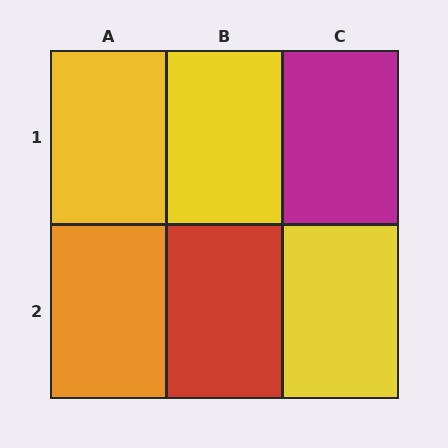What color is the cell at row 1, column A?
Yellow.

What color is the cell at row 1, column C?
Magenta.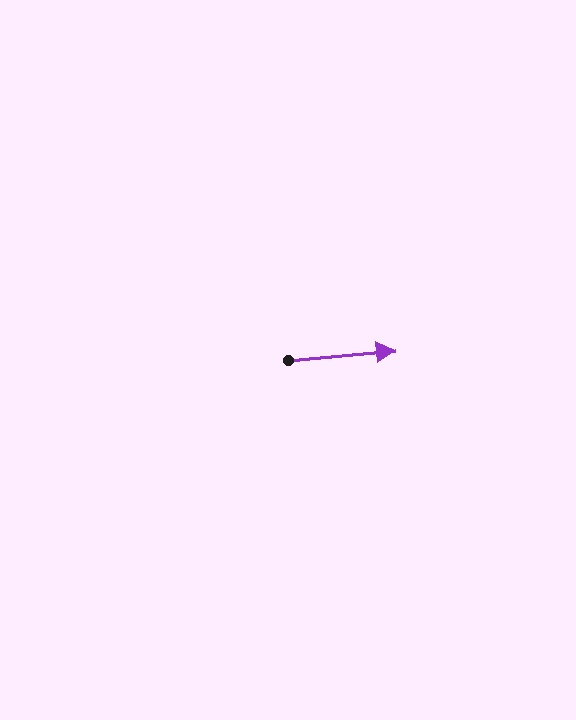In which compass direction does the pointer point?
East.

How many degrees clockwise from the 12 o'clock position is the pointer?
Approximately 85 degrees.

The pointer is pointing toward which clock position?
Roughly 3 o'clock.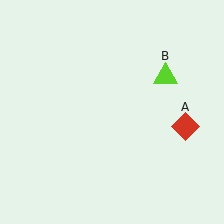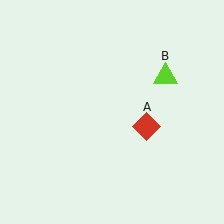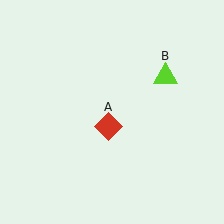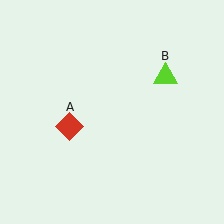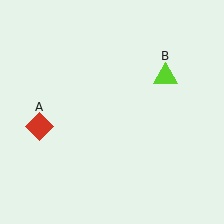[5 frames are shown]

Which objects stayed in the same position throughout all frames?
Lime triangle (object B) remained stationary.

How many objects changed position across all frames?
1 object changed position: red diamond (object A).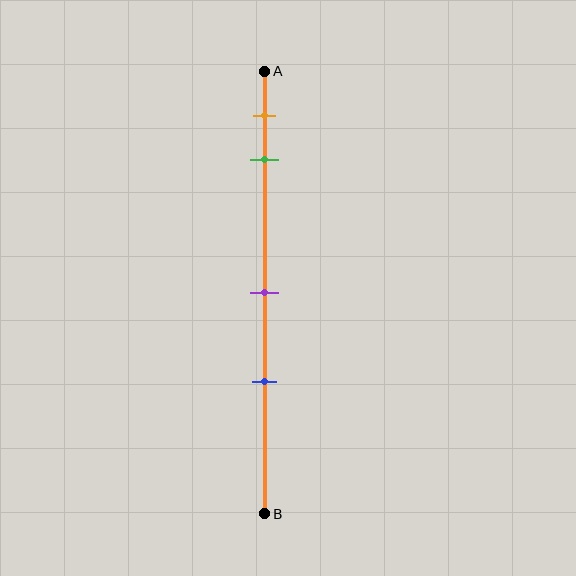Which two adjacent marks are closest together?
The orange and green marks are the closest adjacent pair.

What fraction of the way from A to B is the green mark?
The green mark is approximately 20% (0.2) of the way from A to B.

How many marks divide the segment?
There are 4 marks dividing the segment.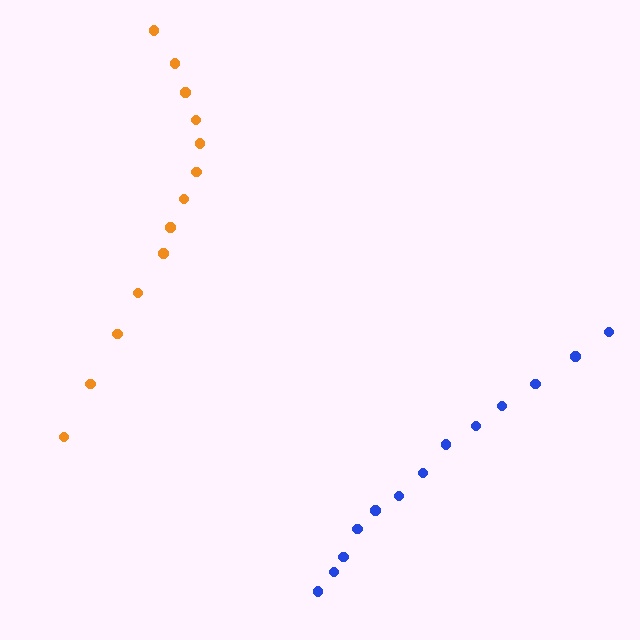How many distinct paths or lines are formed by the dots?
There are 2 distinct paths.